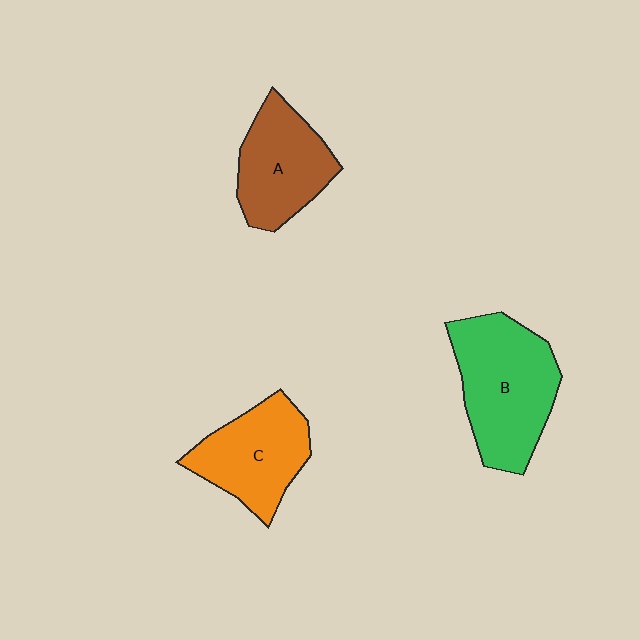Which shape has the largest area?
Shape B (green).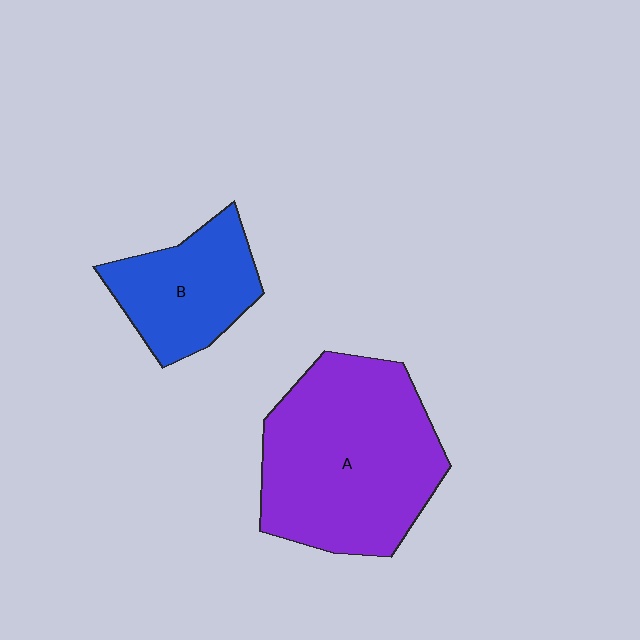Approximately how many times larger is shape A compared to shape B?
Approximately 2.0 times.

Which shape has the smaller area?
Shape B (blue).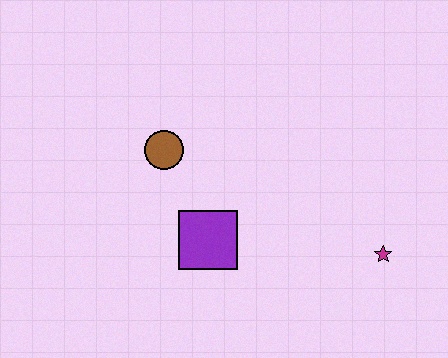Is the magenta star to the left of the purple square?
No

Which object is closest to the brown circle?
The purple square is closest to the brown circle.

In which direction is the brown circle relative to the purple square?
The brown circle is above the purple square.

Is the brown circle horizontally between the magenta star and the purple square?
No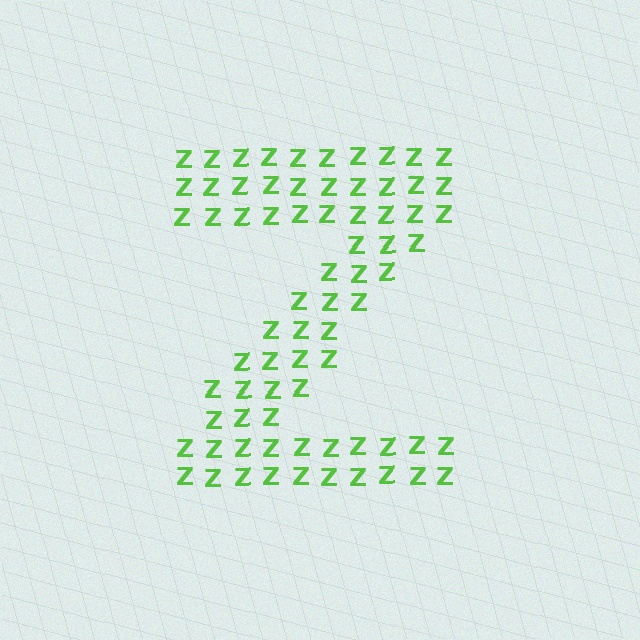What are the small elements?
The small elements are letter Z's.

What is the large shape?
The large shape is the letter Z.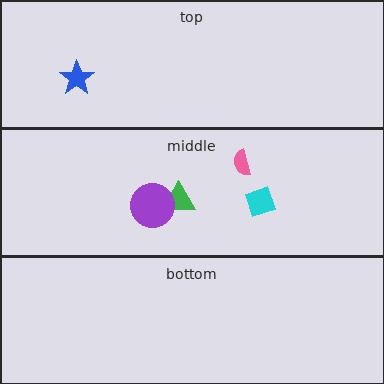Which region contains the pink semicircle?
The middle region.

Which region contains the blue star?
The top region.